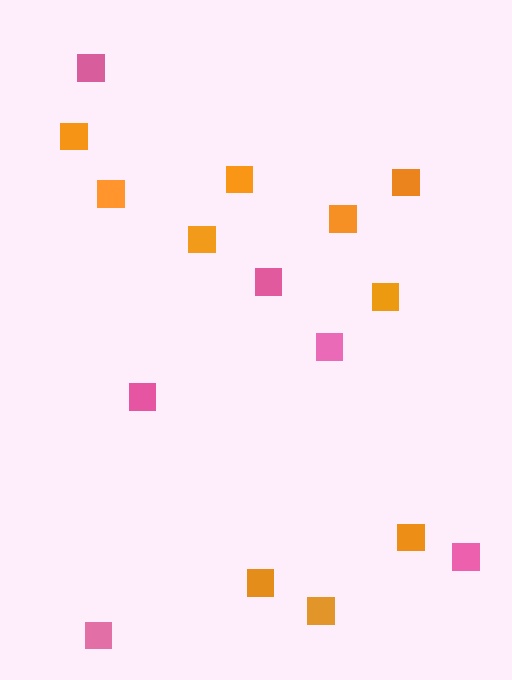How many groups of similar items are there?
There are 2 groups: one group of orange squares (10) and one group of pink squares (6).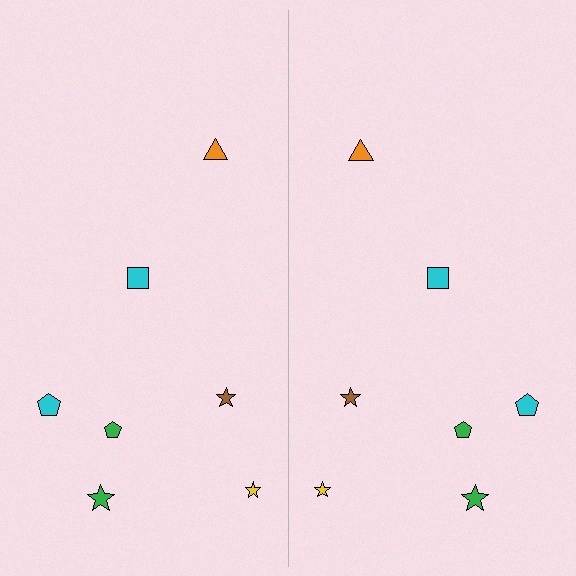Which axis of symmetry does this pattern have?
The pattern has a vertical axis of symmetry running through the center of the image.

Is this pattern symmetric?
Yes, this pattern has bilateral (reflection) symmetry.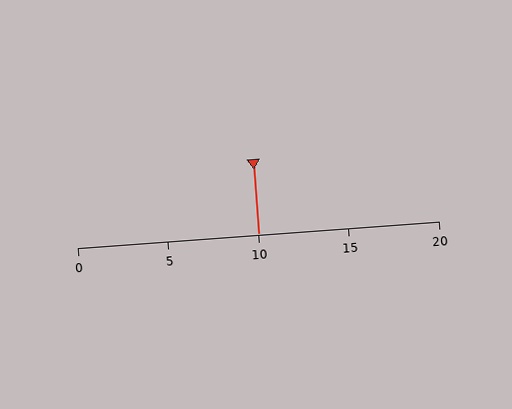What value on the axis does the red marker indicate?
The marker indicates approximately 10.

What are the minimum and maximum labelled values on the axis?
The axis runs from 0 to 20.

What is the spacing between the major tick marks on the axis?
The major ticks are spaced 5 apart.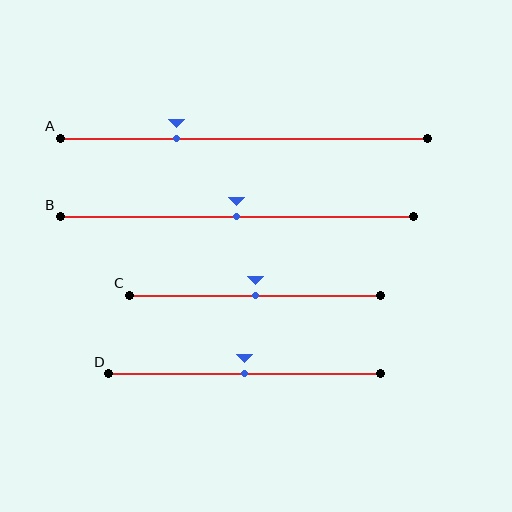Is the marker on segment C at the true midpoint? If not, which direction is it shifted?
Yes, the marker on segment C is at the true midpoint.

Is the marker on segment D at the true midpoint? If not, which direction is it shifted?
Yes, the marker on segment D is at the true midpoint.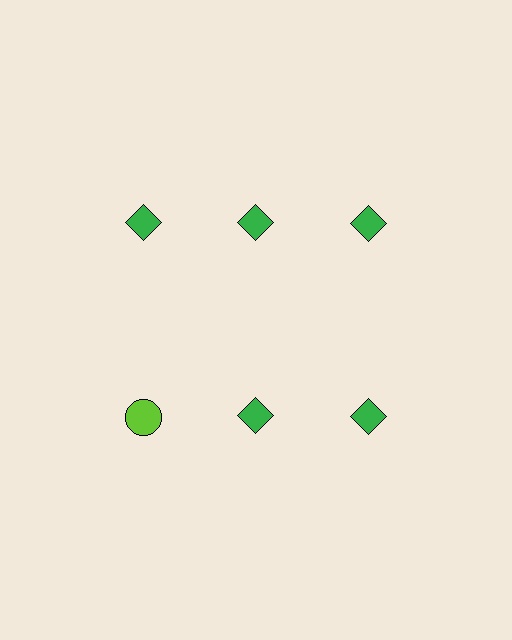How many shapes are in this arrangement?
There are 6 shapes arranged in a grid pattern.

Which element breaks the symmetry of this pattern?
The lime circle in the second row, leftmost column breaks the symmetry. All other shapes are green diamonds.